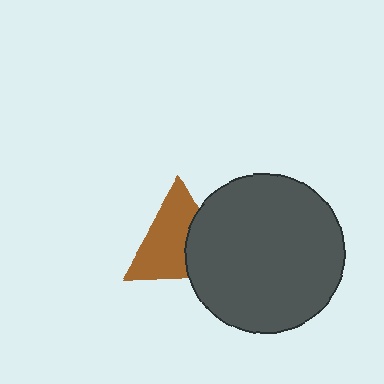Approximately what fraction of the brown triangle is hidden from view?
Roughly 36% of the brown triangle is hidden behind the dark gray circle.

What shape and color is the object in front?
The object in front is a dark gray circle.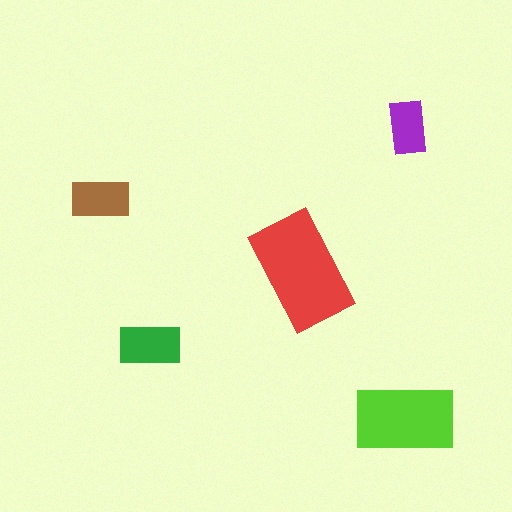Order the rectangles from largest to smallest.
the red one, the lime one, the green one, the brown one, the purple one.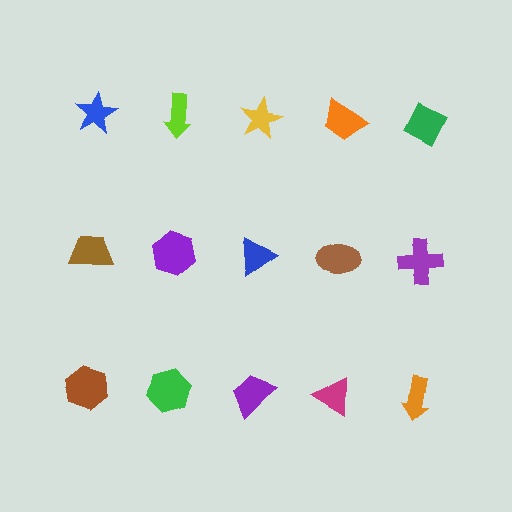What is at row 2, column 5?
A purple cross.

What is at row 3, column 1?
A brown hexagon.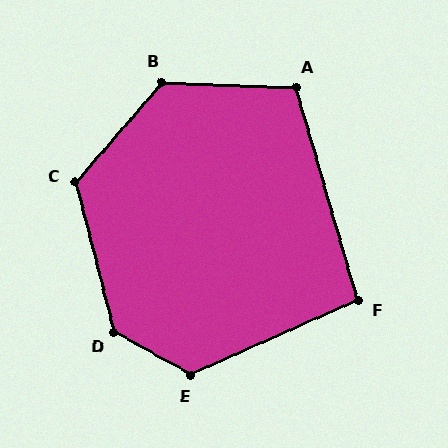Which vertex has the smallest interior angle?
F, at approximately 98 degrees.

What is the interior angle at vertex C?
Approximately 125 degrees (obtuse).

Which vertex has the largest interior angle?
D, at approximately 133 degrees.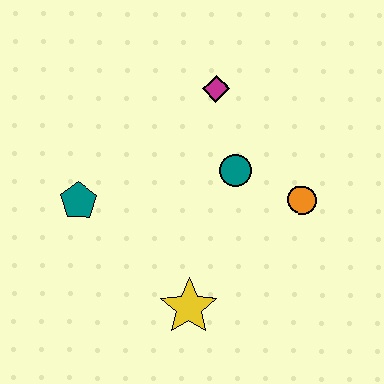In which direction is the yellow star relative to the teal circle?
The yellow star is below the teal circle.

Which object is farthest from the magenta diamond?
The yellow star is farthest from the magenta diamond.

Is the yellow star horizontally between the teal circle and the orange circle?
No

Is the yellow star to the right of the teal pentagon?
Yes